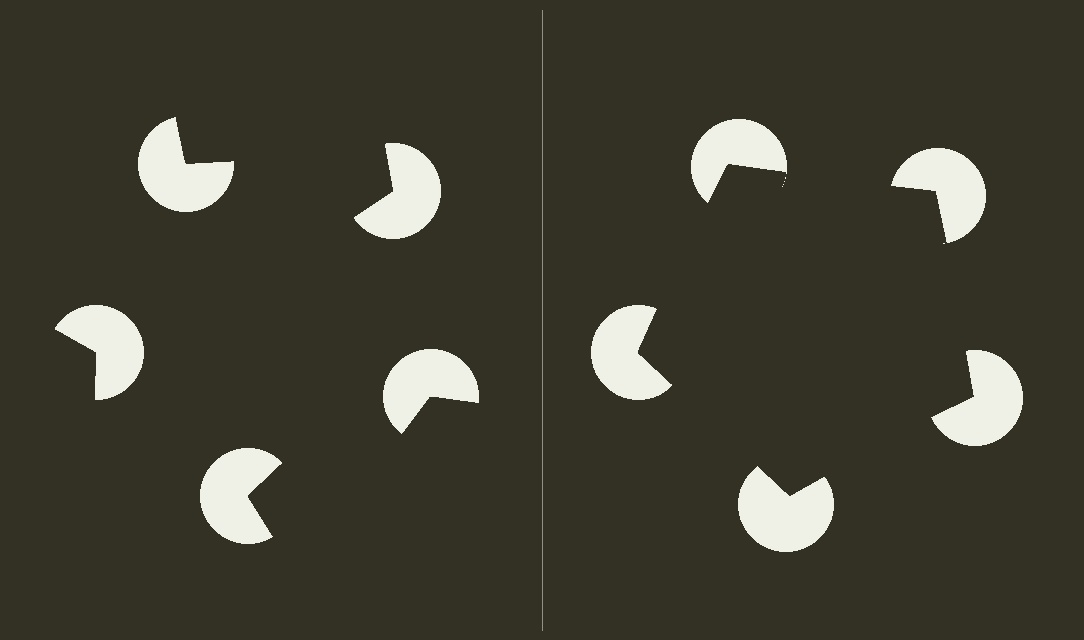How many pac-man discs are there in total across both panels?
10 — 5 on each side.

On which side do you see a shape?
An illusory pentagon appears on the right side. On the left side the wedge cuts are rotated, so no coherent shape forms.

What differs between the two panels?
The pac-man discs are positioned identically on both sides; only the wedge orientations differ. On the right they align to a pentagon; on the left they are misaligned.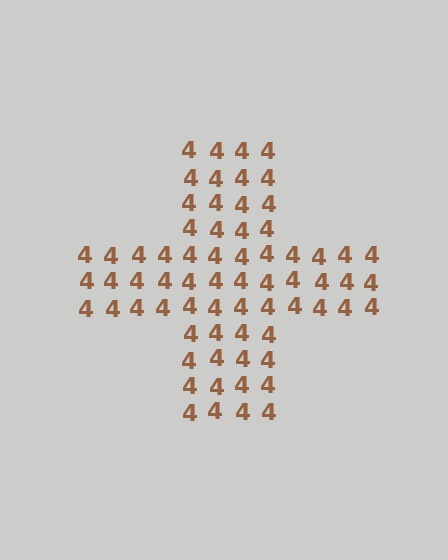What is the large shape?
The large shape is a cross.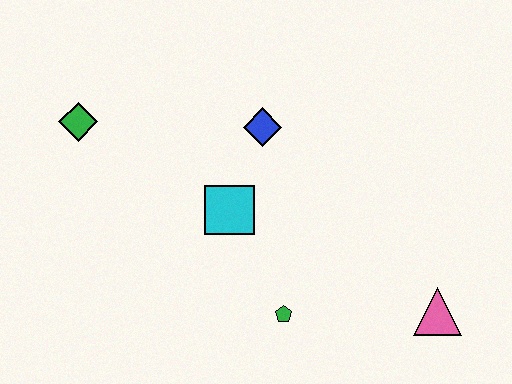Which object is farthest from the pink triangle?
The green diamond is farthest from the pink triangle.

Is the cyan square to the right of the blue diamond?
No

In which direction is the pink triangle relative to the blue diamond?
The pink triangle is below the blue diamond.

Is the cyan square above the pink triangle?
Yes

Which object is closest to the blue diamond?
The cyan square is closest to the blue diamond.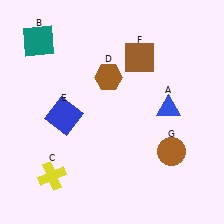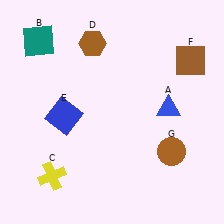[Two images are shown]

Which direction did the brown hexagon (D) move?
The brown hexagon (D) moved up.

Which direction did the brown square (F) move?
The brown square (F) moved right.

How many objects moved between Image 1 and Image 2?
2 objects moved between the two images.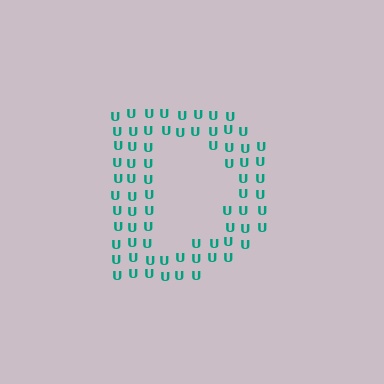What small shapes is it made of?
It is made of small letter U's.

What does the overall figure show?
The overall figure shows the letter D.